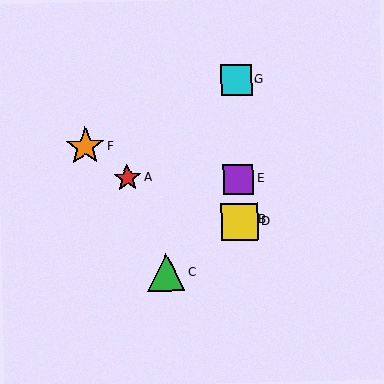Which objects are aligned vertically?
Objects B, D, E, G are aligned vertically.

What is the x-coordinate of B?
Object B is at x≈239.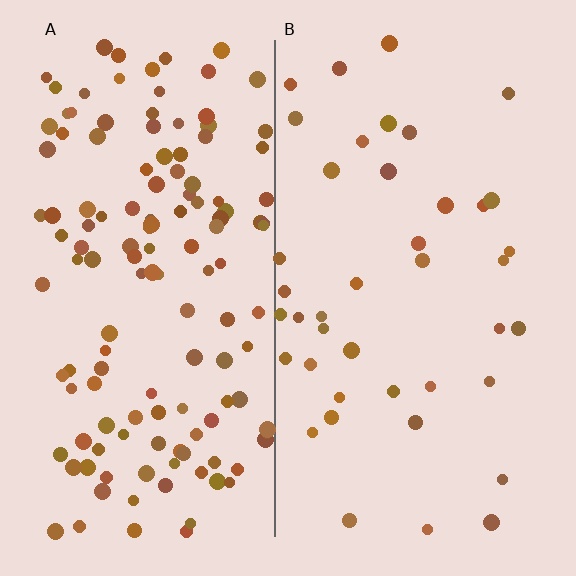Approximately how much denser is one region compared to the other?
Approximately 3.3× — region A over region B.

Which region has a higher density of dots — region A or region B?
A (the left).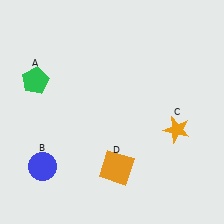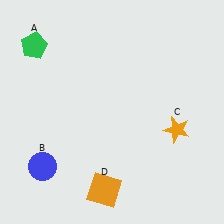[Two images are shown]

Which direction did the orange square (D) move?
The orange square (D) moved down.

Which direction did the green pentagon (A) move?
The green pentagon (A) moved up.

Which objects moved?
The objects that moved are: the green pentagon (A), the orange square (D).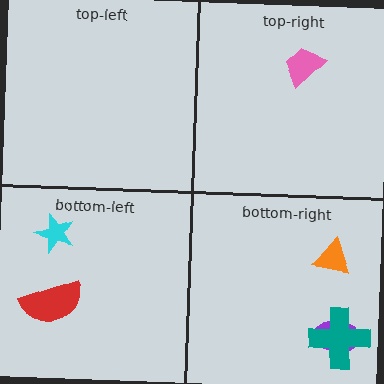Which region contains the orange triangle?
The bottom-right region.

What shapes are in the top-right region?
The pink trapezoid.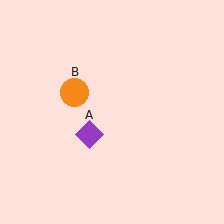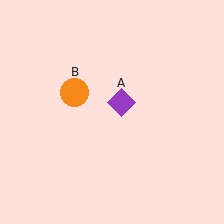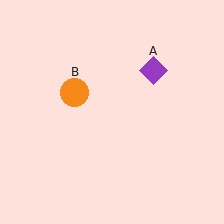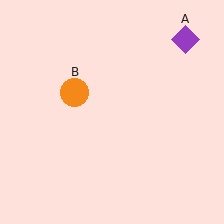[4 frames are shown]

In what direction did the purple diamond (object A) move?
The purple diamond (object A) moved up and to the right.